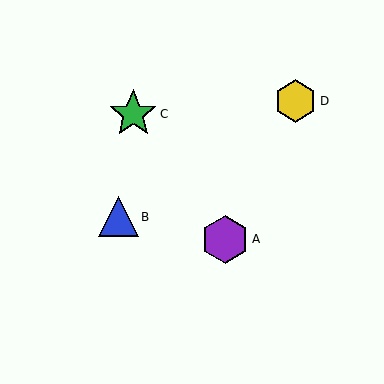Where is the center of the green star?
The center of the green star is at (133, 114).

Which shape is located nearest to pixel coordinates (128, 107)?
The green star (labeled C) at (133, 114) is nearest to that location.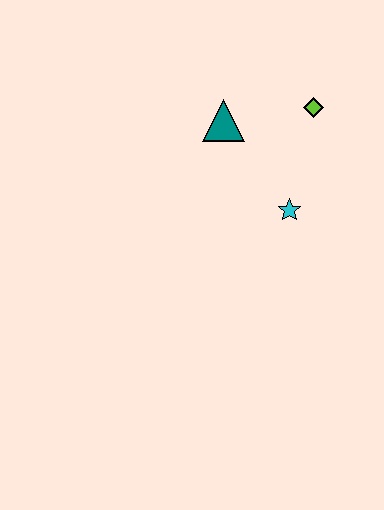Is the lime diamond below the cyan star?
No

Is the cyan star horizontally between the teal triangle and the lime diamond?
Yes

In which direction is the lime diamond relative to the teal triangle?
The lime diamond is to the right of the teal triangle.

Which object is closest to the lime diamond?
The teal triangle is closest to the lime diamond.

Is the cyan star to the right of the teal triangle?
Yes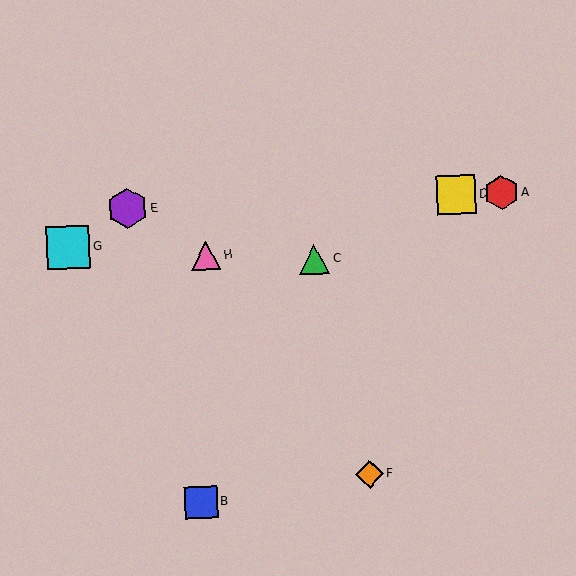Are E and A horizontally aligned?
Yes, both are at y≈209.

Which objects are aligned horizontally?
Objects A, D, E are aligned horizontally.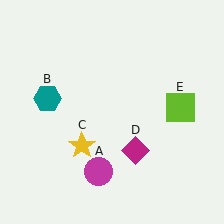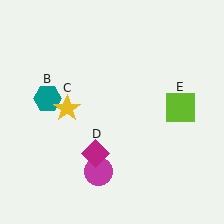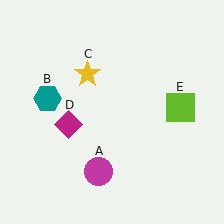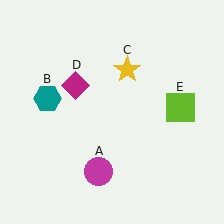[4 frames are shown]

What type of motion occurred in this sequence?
The yellow star (object C), magenta diamond (object D) rotated clockwise around the center of the scene.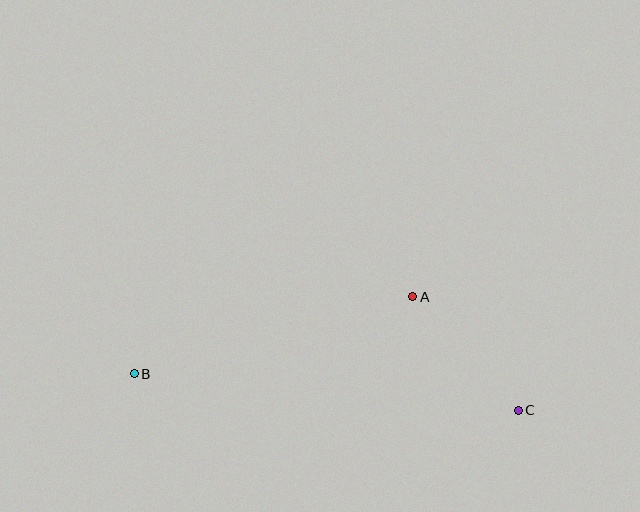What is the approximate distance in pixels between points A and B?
The distance between A and B is approximately 289 pixels.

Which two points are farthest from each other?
Points B and C are farthest from each other.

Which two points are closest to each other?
Points A and C are closest to each other.